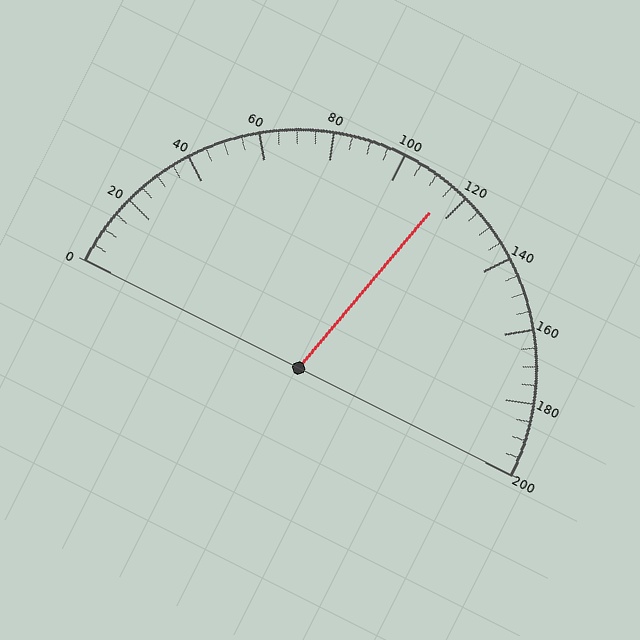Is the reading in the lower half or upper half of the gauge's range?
The reading is in the upper half of the range (0 to 200).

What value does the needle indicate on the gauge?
The needle indicates approximately 115.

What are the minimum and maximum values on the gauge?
The gauge ranges from 0 to 200.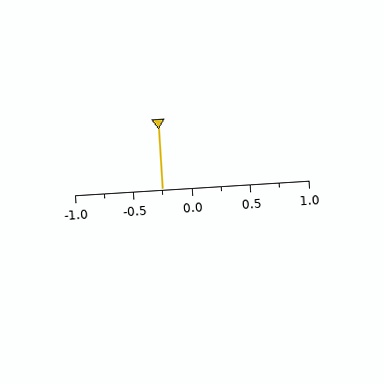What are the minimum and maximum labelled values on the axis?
The axis runs from -1.0 to 1.0.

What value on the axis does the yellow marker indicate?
The marker indicates approximately -0.25.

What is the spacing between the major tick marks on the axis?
The major ticks are spaced 0.5 apart.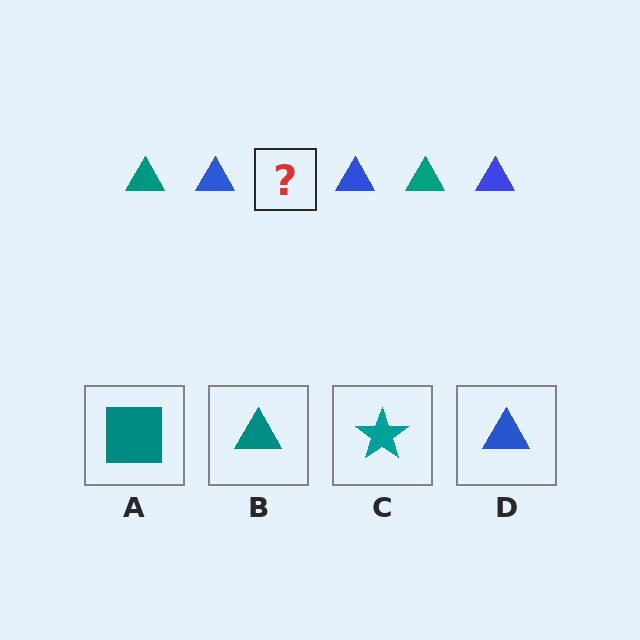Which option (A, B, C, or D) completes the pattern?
B.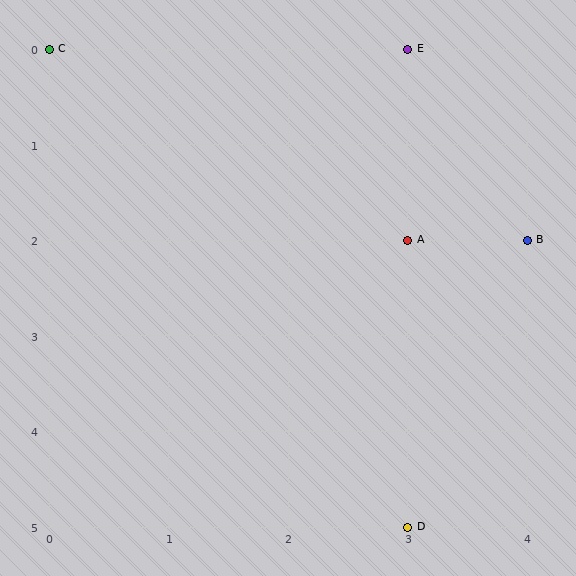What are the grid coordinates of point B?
Point B is at grid coordinates (4, 2).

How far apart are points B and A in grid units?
Points B and A are 1 column apart.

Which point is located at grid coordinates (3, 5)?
Point D is at (3, 5).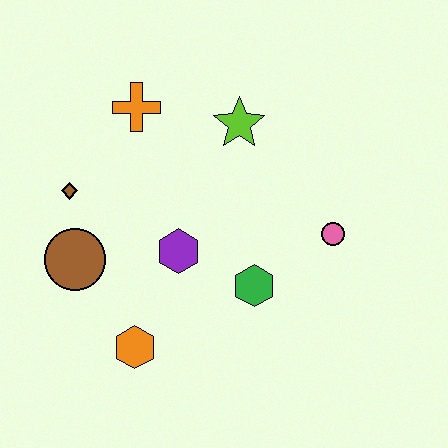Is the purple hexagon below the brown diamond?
Yes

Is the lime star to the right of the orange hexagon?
Yes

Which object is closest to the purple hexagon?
The green hexagon is closest to the purple hexagon.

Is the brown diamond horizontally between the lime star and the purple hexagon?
No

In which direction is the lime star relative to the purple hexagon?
The lime star is above the purple hexagon.